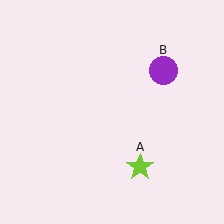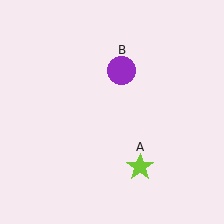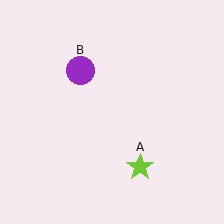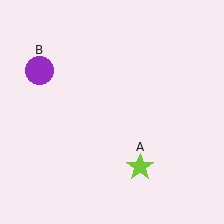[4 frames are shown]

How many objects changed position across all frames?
1 object changed position: purple circle (object B).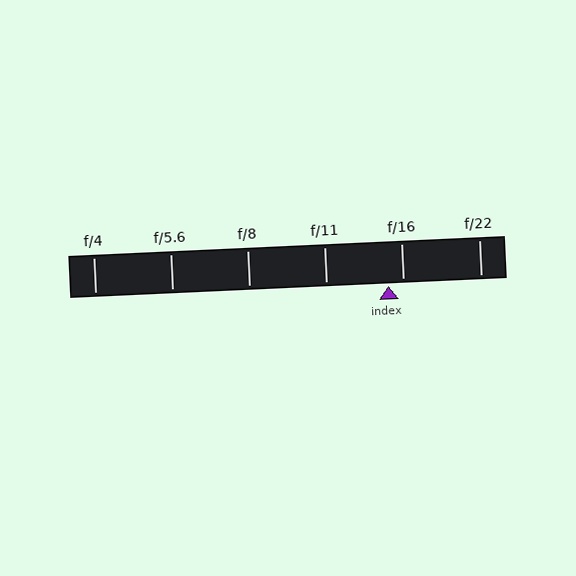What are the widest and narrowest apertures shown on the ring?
The widest aperture shown is f/4 and the narrowest is f/22.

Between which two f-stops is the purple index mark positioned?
The index mark is between f/11 and f/16.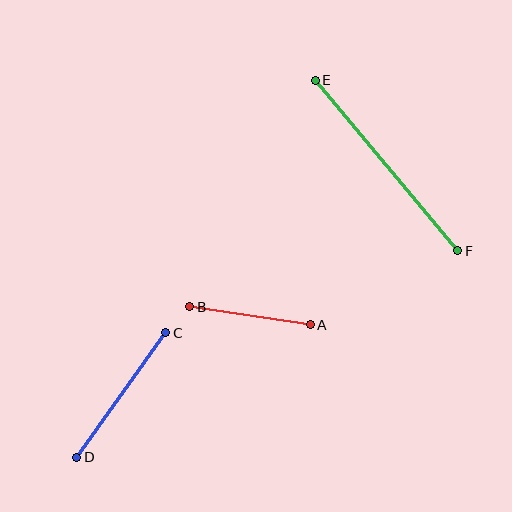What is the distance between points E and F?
The distance is approximately 222 pixels.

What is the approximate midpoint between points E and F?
The midpoint is at approximately (387, 165) pixels.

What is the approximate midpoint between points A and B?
The midpoint is at approximately (250, 316) pixels.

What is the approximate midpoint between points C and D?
The midpoint is at approximately (121, 395) pixels.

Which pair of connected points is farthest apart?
Points E and F are farthest apart.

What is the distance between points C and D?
The distance is approximately 153 pixels.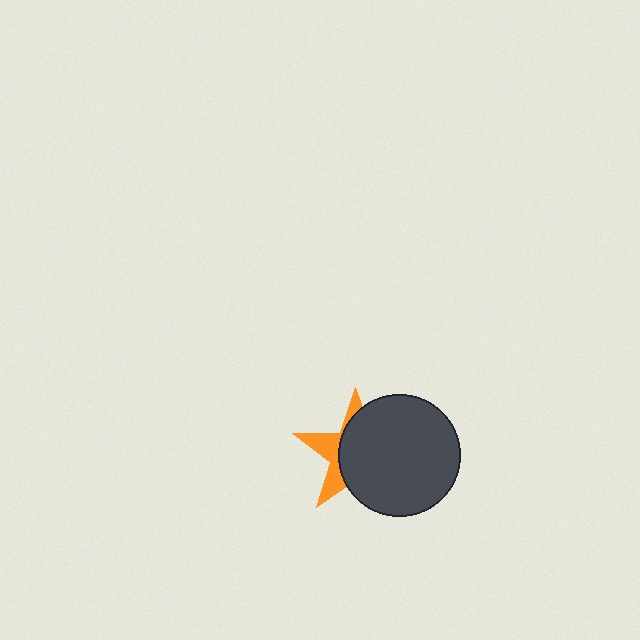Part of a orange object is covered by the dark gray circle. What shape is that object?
It is a star.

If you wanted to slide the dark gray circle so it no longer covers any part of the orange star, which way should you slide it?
Slide it right — that is the most direct way to separate the two shapes.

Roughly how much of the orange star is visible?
A small part of it is visible (roughly 33%).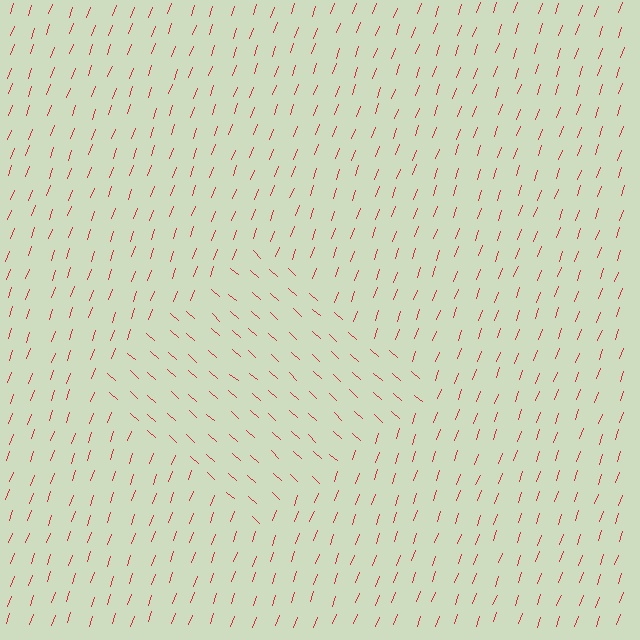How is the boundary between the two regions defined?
The boundary is defined purely by a change in line orientation (approximately 68 degrees difference). All lines are the same color and thickness.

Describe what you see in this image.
The image is filled with small red line segments. A diamond region in the image has lines oriented differently from the surrounding lines, creating a visible texture boundary.